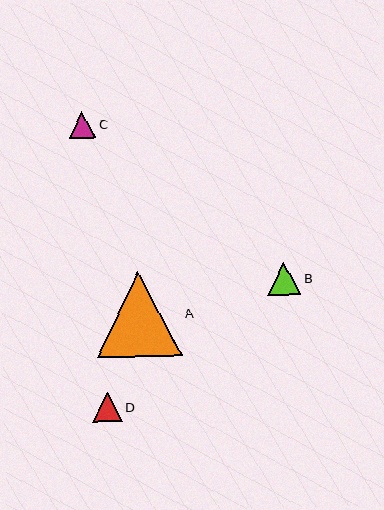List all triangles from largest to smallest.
From largest to smallest: A, B, D, C.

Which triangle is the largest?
Triangle A is the largest with a size of approximately 85 pixels.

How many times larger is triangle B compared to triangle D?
Triangle B is approximately 1.1 times the size of triangle D.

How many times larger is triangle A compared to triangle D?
Triangle A is approximately 2.9 times the size of triangle D.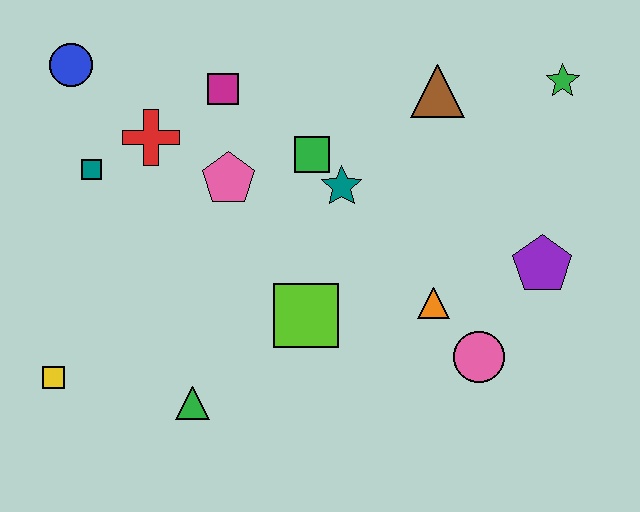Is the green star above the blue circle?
No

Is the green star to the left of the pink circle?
No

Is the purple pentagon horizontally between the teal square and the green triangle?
No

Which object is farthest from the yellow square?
The green star is farthest from the yellow square.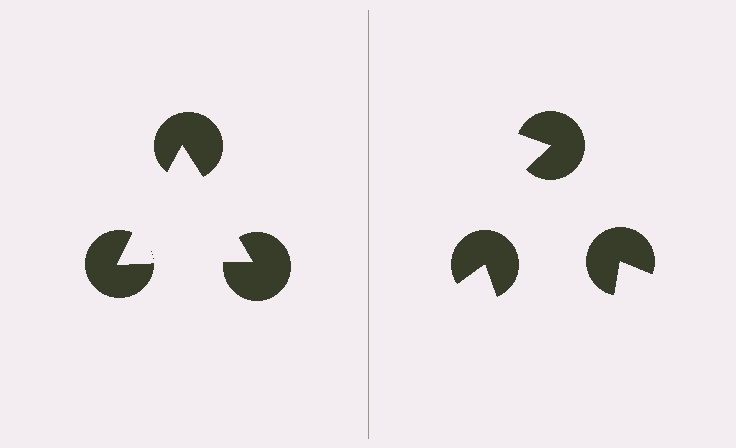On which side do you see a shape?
An illusory triangle appears on the left side. On the right side the wedge cuts are rotated, so no coherent shape forms.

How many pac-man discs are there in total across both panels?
6 — 3 on each side.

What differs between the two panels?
The pac-man discs are positioned identically on both sides; only the wedge orientations differ. On the left they align to a triangle; on the right they are misaligned.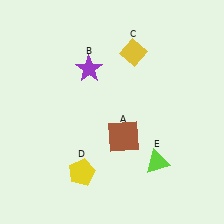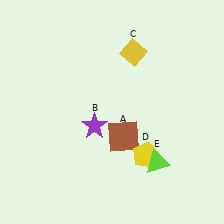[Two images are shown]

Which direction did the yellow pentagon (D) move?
The yellow pentagon (D) moved right.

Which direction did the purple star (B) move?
The purple star (B) moved down.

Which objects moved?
The objects that moved are: the purple star (B), the yellow pentagon (D).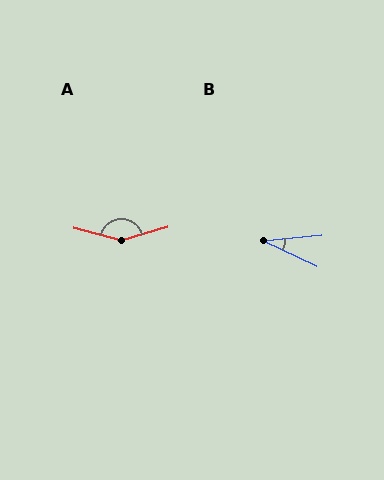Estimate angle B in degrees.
Approximately 31 degrees.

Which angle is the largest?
A, at approximately 149 degrees.